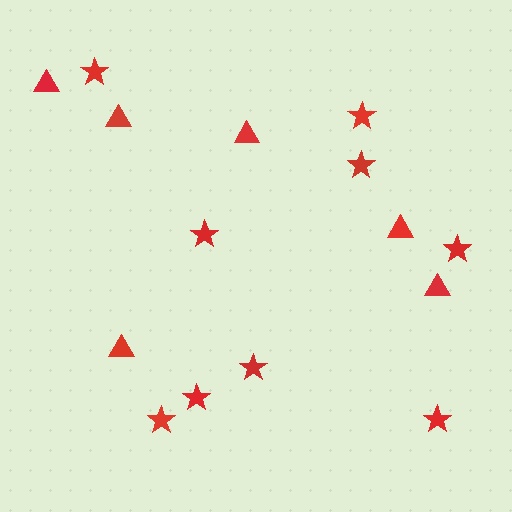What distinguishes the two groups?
There are 2 groups: one group of triangles (6) and one group of stars (9).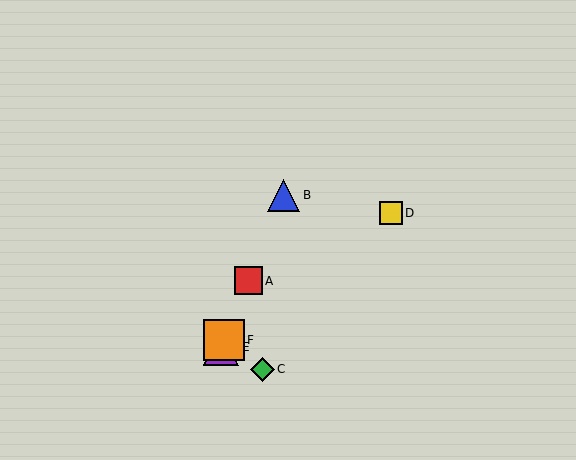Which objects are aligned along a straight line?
Objects A, B, E, F are aligned along a straight line.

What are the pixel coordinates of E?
Object E is at (221, 347).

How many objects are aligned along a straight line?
4 objects (A, B, E, F) are aligned along a straight line.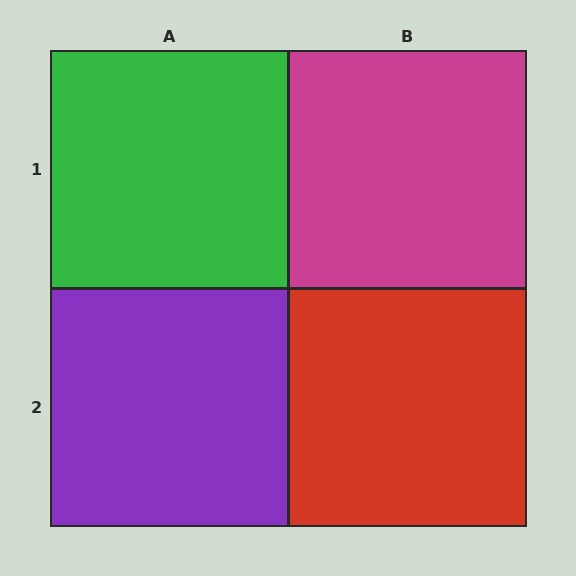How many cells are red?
1 cell is red.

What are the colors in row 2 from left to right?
Purple, red.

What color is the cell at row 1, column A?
Green.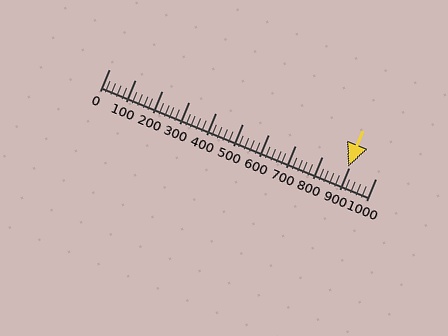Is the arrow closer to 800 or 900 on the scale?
The arrow is closer to 900.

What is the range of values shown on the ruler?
The ruler shows values from 0 to 1000.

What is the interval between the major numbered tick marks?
The major tick marks are spaced 100 units apart.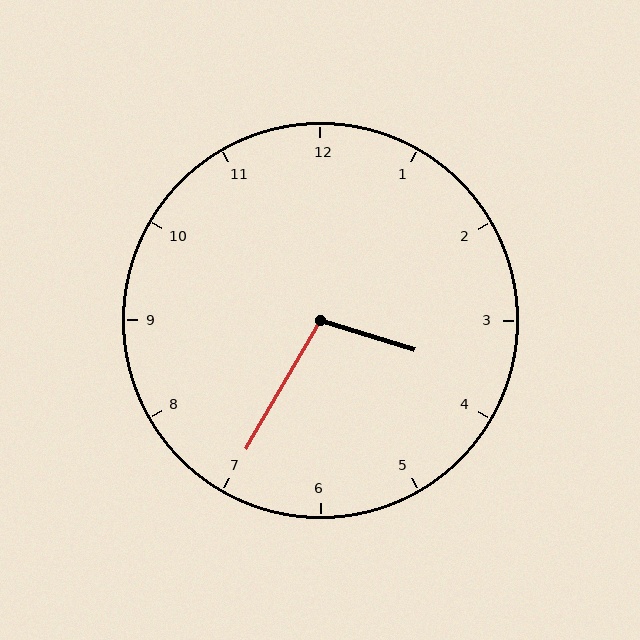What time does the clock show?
3:35.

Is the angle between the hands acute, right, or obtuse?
It is obtuse.